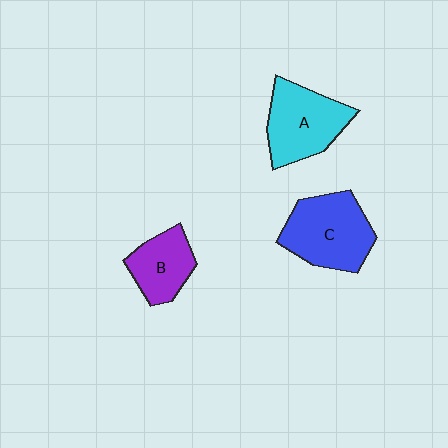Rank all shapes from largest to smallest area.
From largest to smallest: C (blue), A (cyan), B (purple).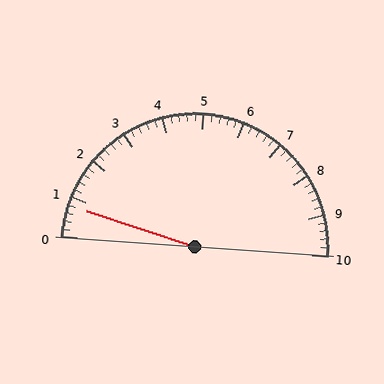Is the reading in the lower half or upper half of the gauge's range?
The reading is in the lower half of the range (0 to 10).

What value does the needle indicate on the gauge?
The needle indicates approximately 0.8.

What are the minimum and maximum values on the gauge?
The gauge ranges from 0 to 10.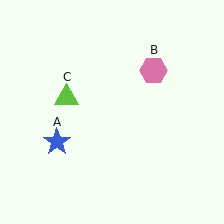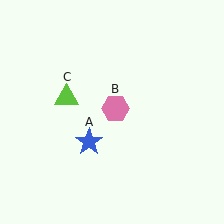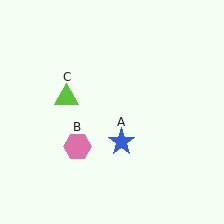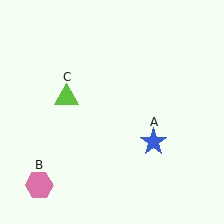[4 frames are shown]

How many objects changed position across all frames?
2 objects changed position: blue star (object A), pink hexagon (object B).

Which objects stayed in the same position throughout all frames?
Lime triangle (object C) remained stationary.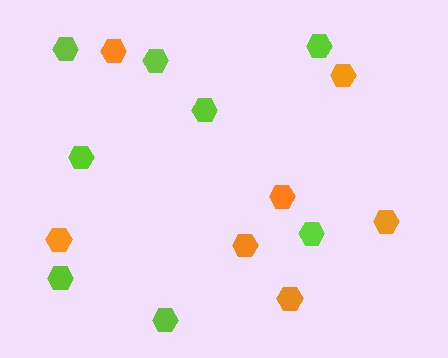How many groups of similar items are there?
There are 2 groups: one group of lime hexagons (8) and one group of orange hexagons (7).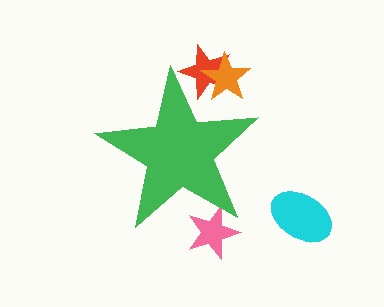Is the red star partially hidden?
Yes, the red star is partially hidden behind the green star.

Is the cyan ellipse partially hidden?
No, the cyan ellipse is fully visible.